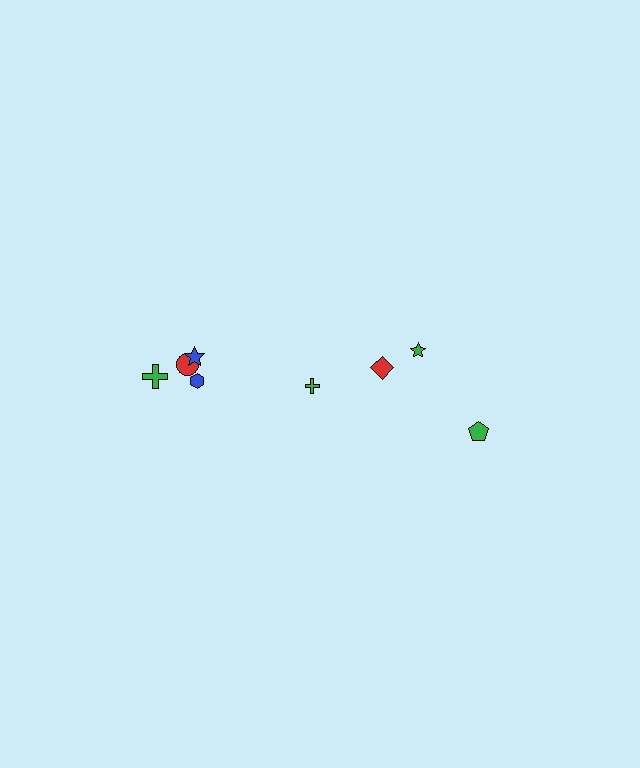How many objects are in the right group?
There are 3 objects.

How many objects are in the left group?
There are 5 objects.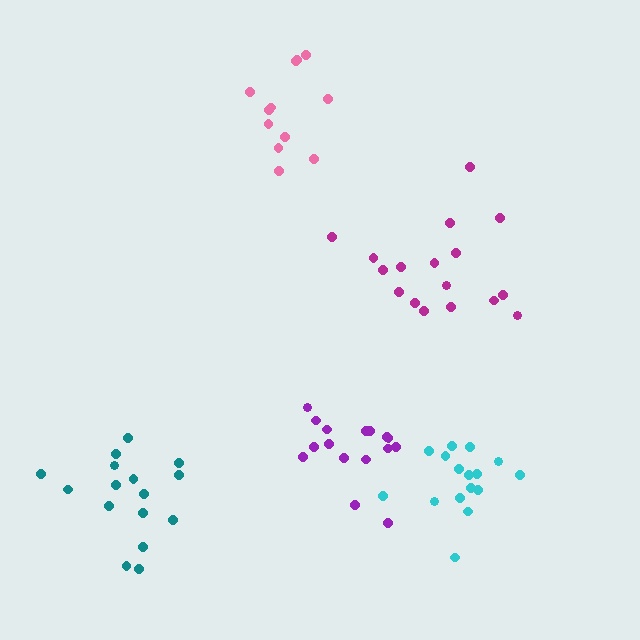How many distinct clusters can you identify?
There are 5 distinct clusters.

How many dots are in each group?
Group 1: 17 dots, Group 2: 16 dots, Group 3: 16 dots, Group 4: 16 dots, Group 5: 12 dots (77 total).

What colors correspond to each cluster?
The clusters are colored: magenta, teal, cyan, purple, pink.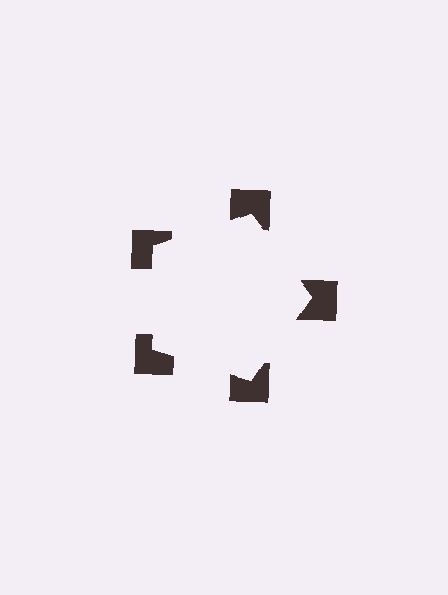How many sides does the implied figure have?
5 sides.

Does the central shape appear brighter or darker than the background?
It typically appears slightly brighter than the background, even though no actual brightness change is drawn.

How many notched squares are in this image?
There are 5 — one at each vertex of the illusory pentagon.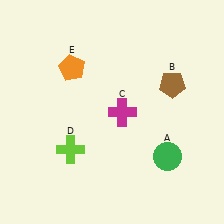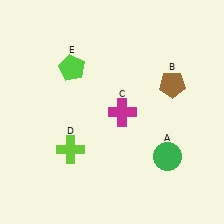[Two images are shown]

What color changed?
The pentagon (E) changed from orange in Image 1 to lime in Image 2.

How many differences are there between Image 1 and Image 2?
There is 1 difference between the two images.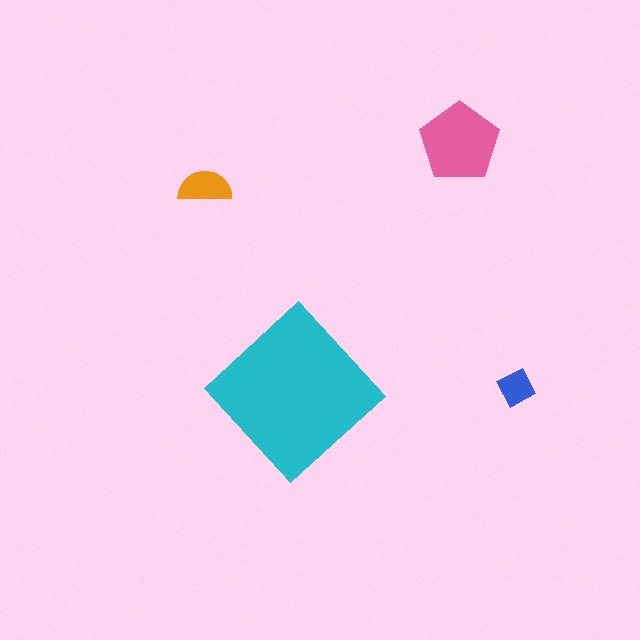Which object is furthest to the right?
The blue diamond is rightmost.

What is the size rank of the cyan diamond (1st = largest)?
1st.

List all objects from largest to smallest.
The cyan diamond, the pink pentagon, the orange semicircle, the blue diamond.